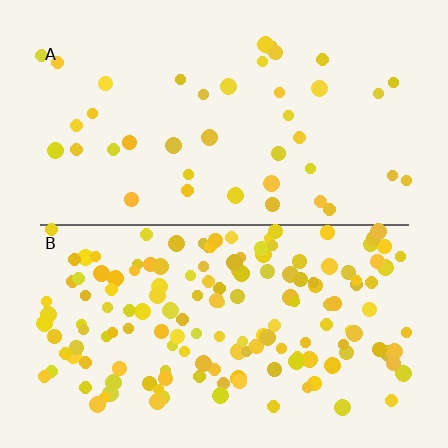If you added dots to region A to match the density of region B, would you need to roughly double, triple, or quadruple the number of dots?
Approximately quadruple.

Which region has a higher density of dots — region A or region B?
B (the bottom).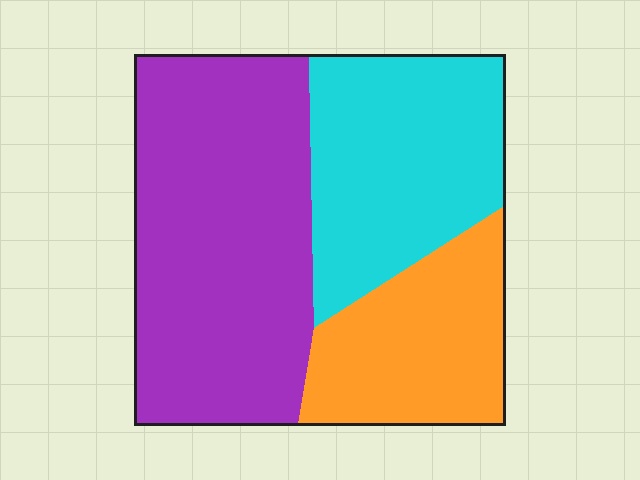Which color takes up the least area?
Orange, at roughly 25%.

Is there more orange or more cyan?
Cyan.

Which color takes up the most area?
Purple, at roughly 45%.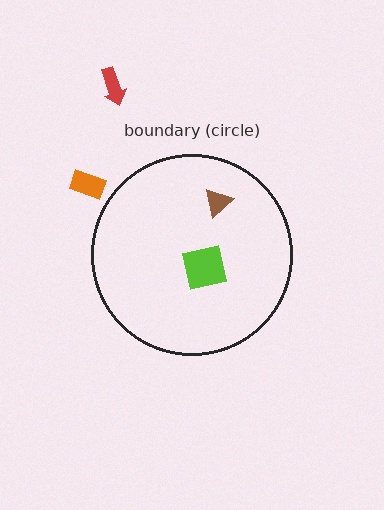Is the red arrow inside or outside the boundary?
Outside.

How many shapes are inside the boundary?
2 inside, 2 outside.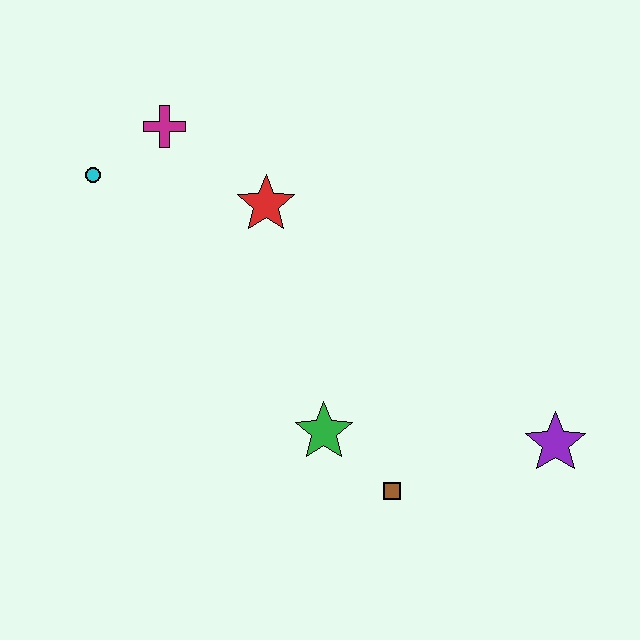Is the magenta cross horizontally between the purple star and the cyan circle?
Yes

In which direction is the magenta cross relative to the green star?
The magenta cross is above the green star.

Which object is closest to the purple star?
The brown square is closest to the purple star.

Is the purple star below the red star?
Yes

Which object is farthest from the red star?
The purple star is farthest from the red star.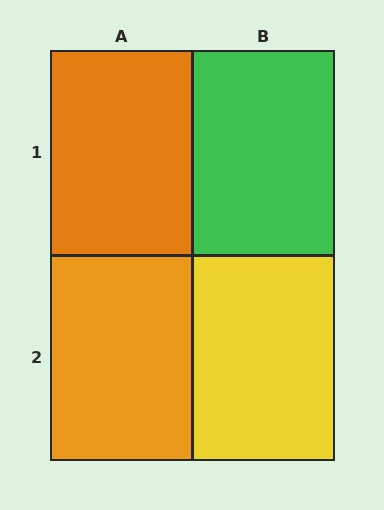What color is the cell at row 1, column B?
Green.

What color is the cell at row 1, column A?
Orange.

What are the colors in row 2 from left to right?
Orange, yellow.